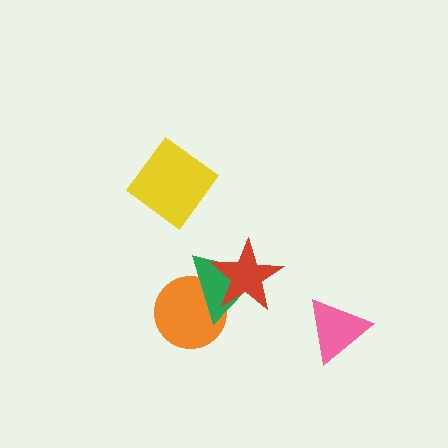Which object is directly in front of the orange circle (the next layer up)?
The green triangle is directly in front of the orange circle.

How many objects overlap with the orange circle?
2 objects overlap with the orange circle.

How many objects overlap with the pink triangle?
0 objects overlap with the pink triangle.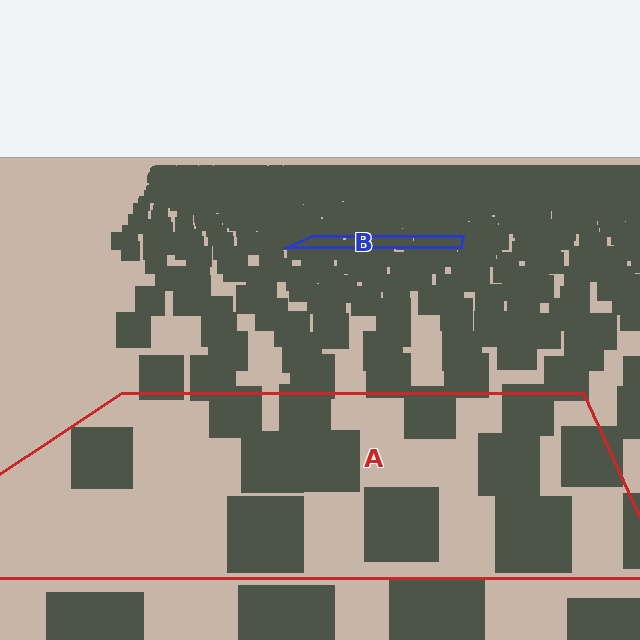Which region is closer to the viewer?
Region A is closer. The texture elements there are larger and more spread out.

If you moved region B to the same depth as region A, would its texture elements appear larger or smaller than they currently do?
They would appear larger. At a closer depth, the same texture elements are projected at a bigger on-screen size.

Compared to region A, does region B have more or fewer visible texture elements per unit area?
Region B has more texture elements per unit area — they are packed more densely because it is farther away.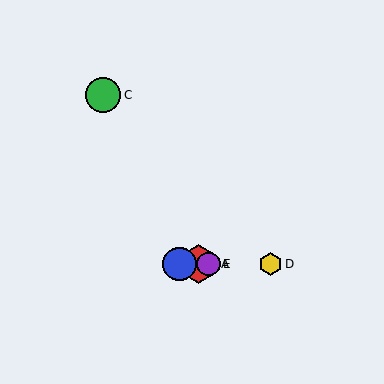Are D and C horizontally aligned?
No, D is at y≈264 and C is at y≈95.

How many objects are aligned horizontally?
4 objects (A, B, D, E) are aligned horizontally.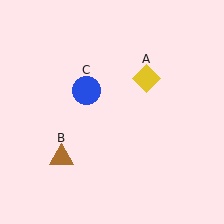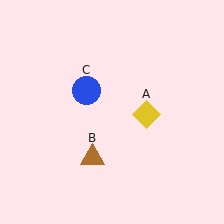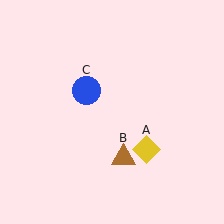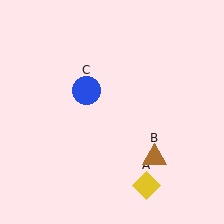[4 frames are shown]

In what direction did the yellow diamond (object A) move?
The yellow diamond (object A) moved down.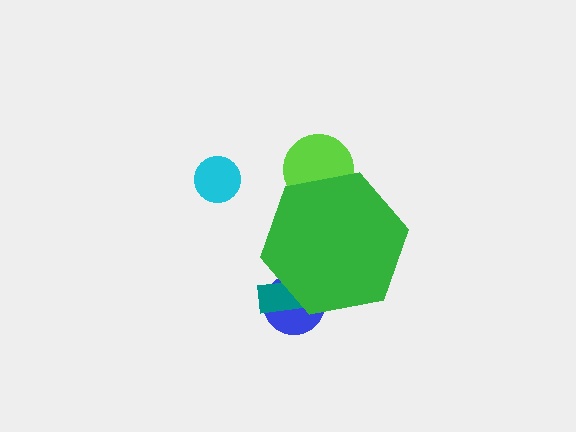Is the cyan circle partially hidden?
No, the cyan circle is fully visible.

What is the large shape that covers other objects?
A green hexagon.